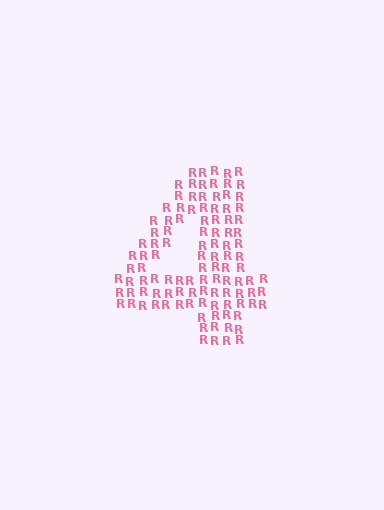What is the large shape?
The large shape is the digit 4.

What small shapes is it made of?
It is made of small letter R's.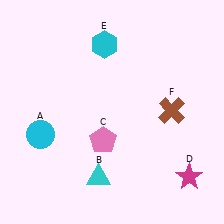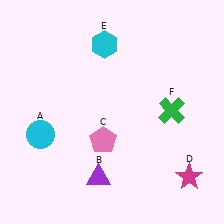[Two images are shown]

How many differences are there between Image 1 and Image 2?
There are 2 differences between the two images.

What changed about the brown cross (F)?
In Image 1, F is brown. In Image 2, it changed to green.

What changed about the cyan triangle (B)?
In Image 1, B is cyan. In Image 2, it changed to purple.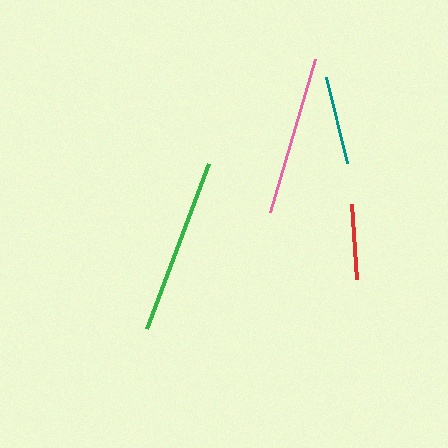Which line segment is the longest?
The green line is the longest at approximately 176 pixels.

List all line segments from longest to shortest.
From longest to shortest: green, pink, teal, red.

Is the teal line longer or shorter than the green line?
The green line is longer than the teal line.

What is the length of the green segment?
The green segment is approximately 176 pixels long.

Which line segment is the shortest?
The red line is the shortest at approximately 76 pixels.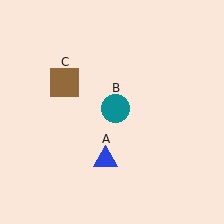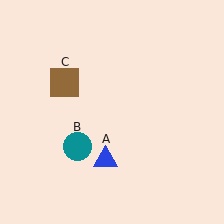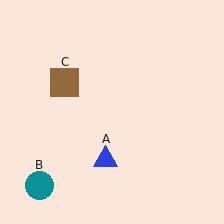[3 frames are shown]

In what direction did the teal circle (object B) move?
The teal circle (object B) moved down and to the left.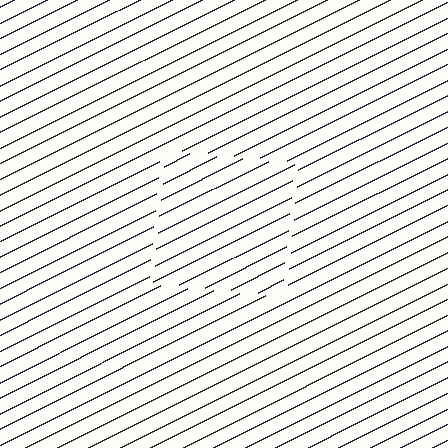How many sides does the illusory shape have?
4 sides — the line-ends trace a square.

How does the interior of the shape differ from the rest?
The interior of the shape contains the same grating, shifted by half a period — the contour is defined by the phase discontinuity where line-ends from the inner and outer gratings abut.